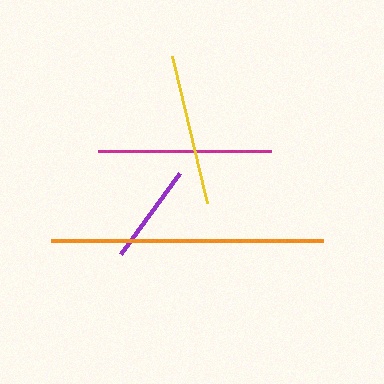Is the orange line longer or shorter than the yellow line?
The orange line is longer than the yellow line.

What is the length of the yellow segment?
The yellow segment is approximately 152 pixels long.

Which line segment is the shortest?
The purple line is the shortest at approximately 100 pixels.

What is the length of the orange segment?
The orange segment is approximately 272 pixels long.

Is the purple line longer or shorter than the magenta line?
The magenta line is longer than the purple line.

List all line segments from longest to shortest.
From longest to shortest: orange, magenta, yellow, purple.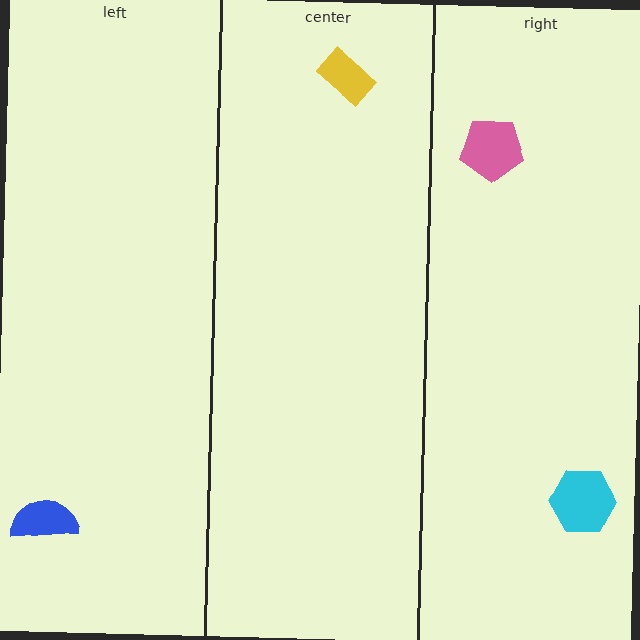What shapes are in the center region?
The yellow rectangle.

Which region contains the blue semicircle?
The left region.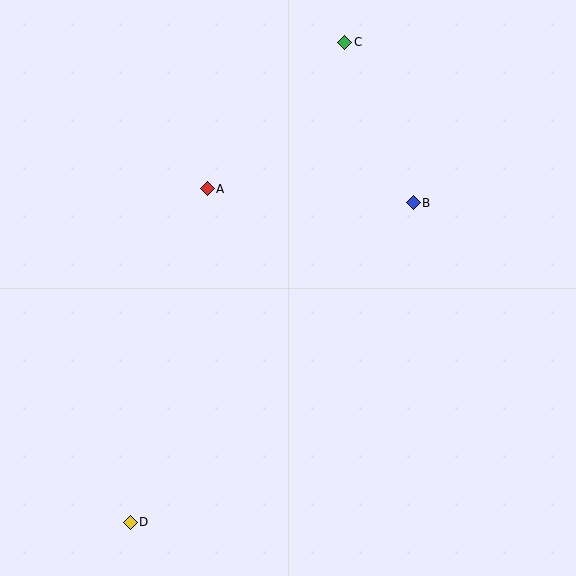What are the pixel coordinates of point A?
Point A is at (207, 189).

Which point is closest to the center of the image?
Point A at (207, 189) is closest to the center.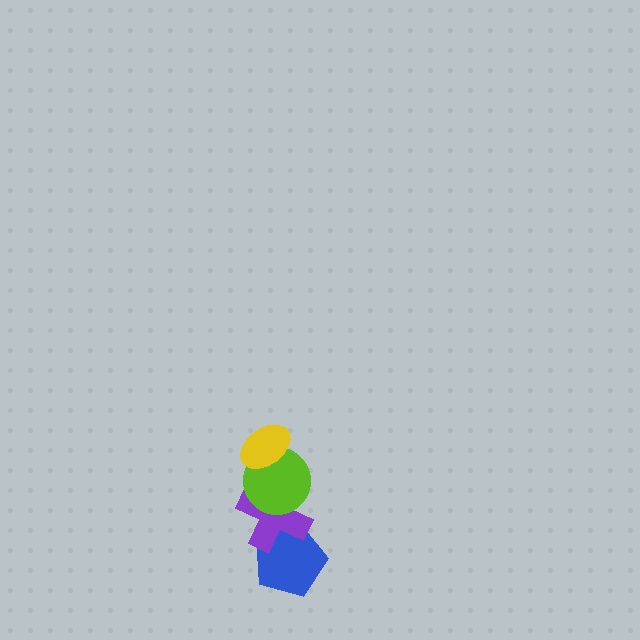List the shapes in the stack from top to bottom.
From top to bottom: the yellow ellipse, the lime circle, the purple cross, the blue pentagon.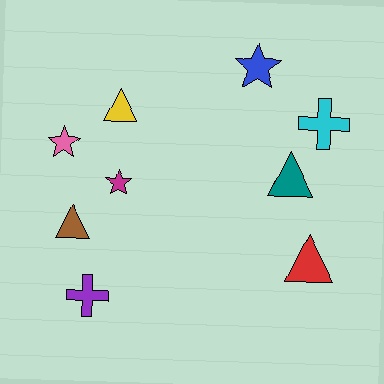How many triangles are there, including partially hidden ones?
There are 4 triangles.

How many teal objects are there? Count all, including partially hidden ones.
There is 1 teal object.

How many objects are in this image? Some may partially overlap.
There are 9 objects.